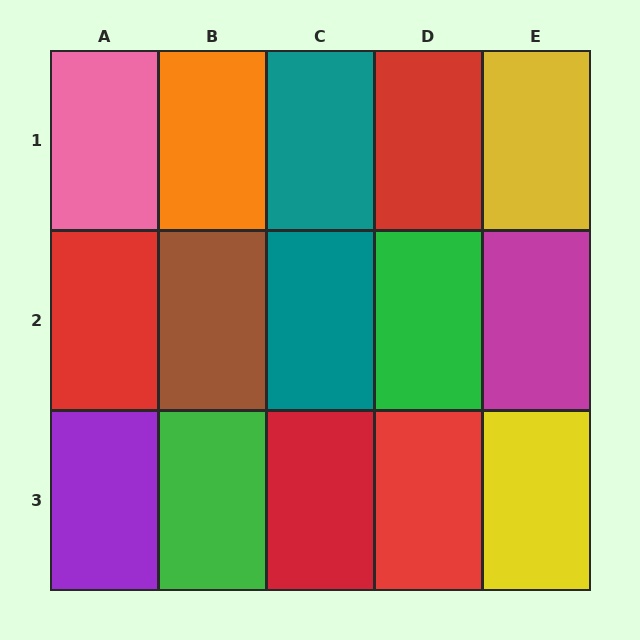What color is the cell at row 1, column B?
Orange.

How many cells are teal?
2 cells are teal.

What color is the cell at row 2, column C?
Teal.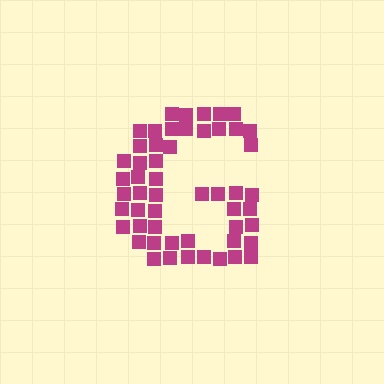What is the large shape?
The large shape is the letter G.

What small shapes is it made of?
It is made of small squares.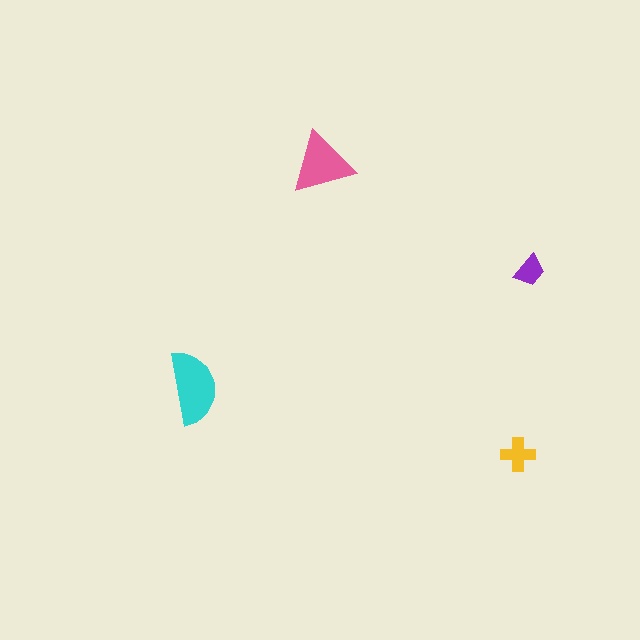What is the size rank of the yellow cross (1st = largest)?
3rd.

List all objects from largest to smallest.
The cyan semicircle, the pink triangle, the yellow cross, the purple trapezoid.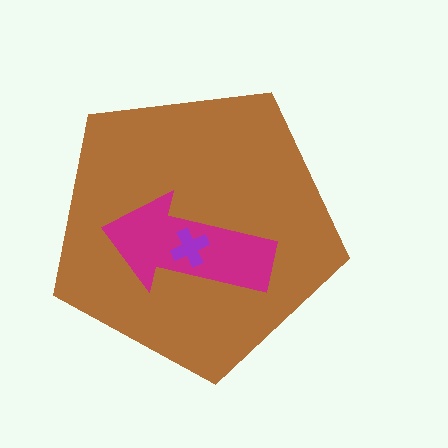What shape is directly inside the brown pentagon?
The magenta arrow.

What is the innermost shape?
The purple cross.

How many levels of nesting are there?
3.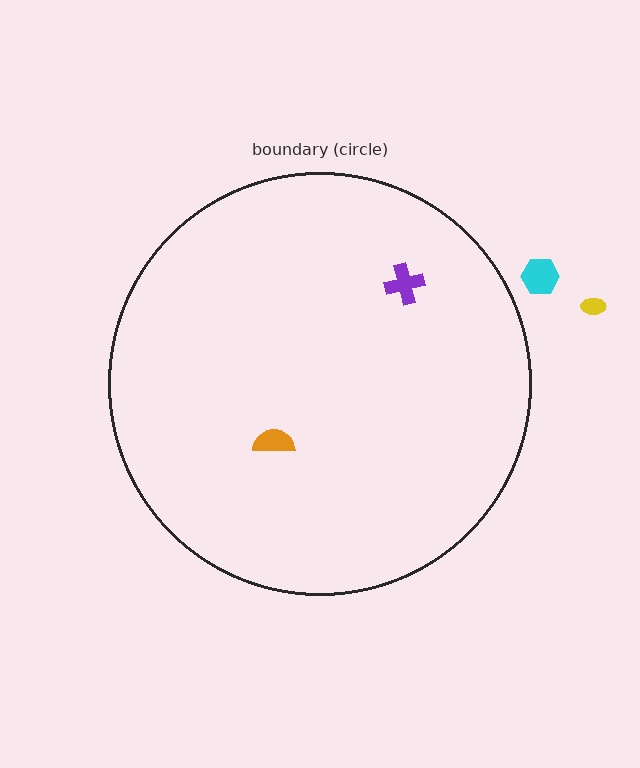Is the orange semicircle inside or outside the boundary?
Inside.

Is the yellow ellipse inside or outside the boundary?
Outside.